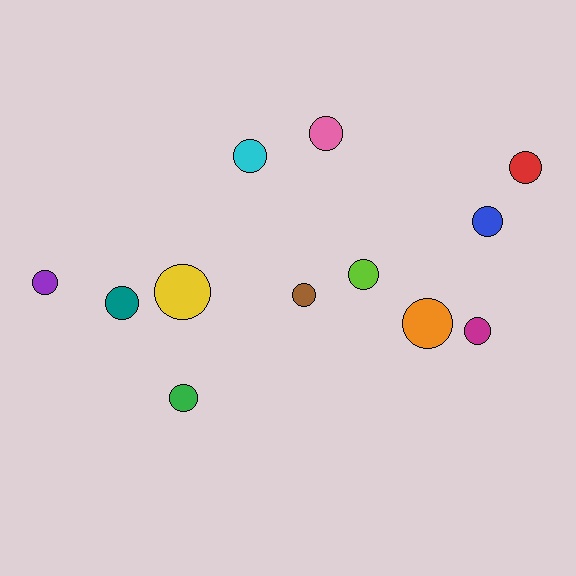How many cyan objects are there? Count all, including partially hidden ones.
There is 1 cyan object.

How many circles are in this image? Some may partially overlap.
There are 12 circles.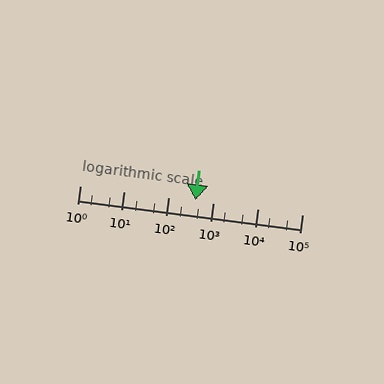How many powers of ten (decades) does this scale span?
The scale spans 5 decades, from 1 to 100000.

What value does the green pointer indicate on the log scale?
The pointer indicates approximately 390.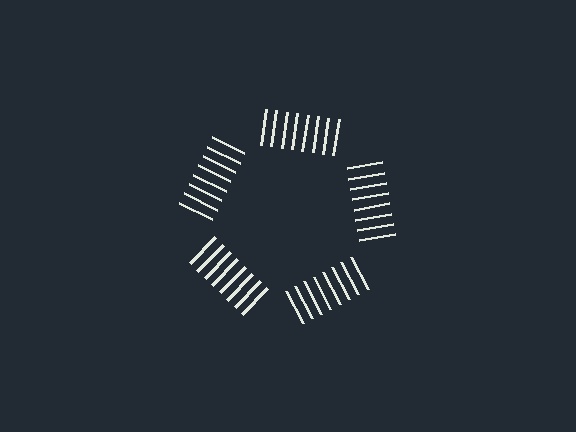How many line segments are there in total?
40 — 8 along each of the 5 edges.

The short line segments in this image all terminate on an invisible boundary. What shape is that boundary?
An illusory pentagon — the line segments terminate on its edges but no continuous stroke is drawn.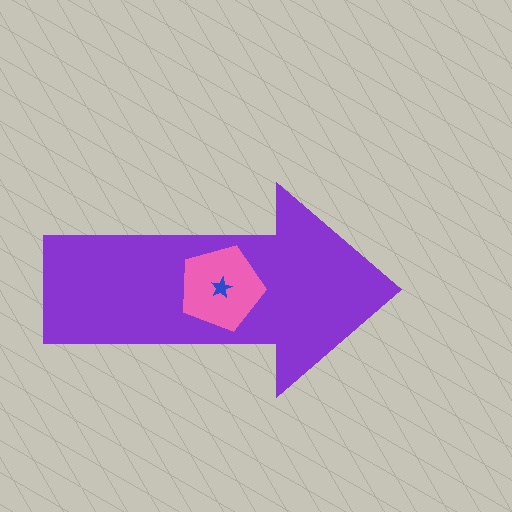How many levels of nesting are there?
3.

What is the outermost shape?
The purple arrow.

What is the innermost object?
The blue star.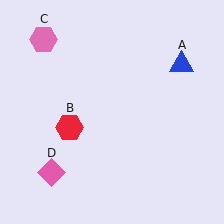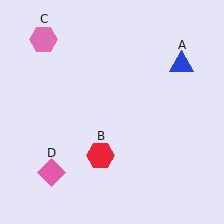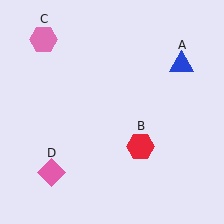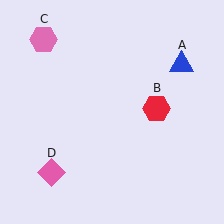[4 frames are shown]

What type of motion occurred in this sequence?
The red hexagon (object B) rotated counterclockwise around the center of the scene.